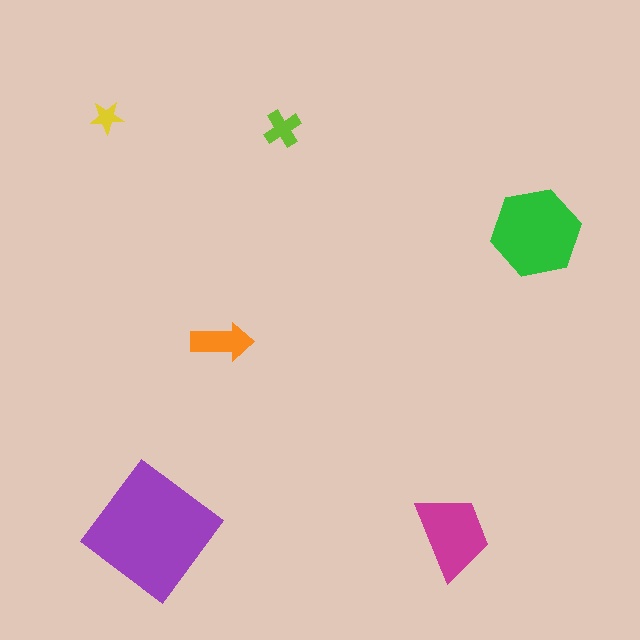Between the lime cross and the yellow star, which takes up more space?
The lime cross.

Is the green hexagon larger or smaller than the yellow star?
Larger.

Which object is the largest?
The purple diamond.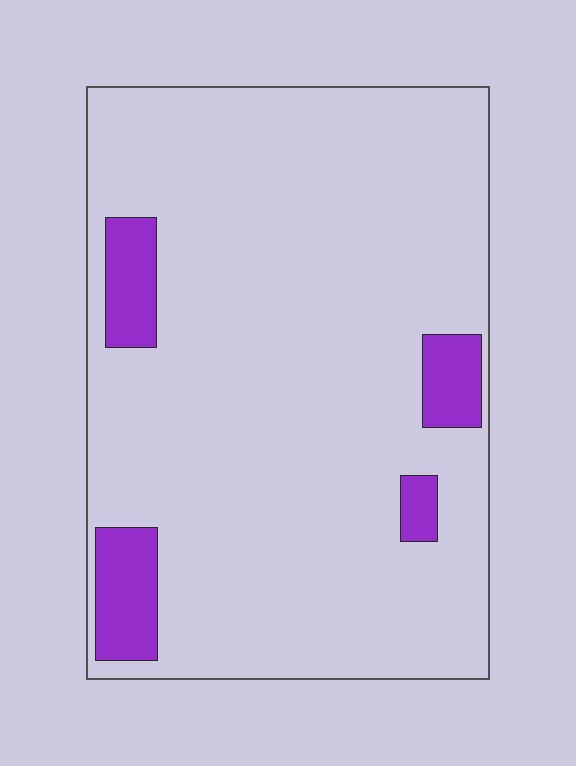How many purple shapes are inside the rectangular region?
4.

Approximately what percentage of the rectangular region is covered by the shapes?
Approximately 10%.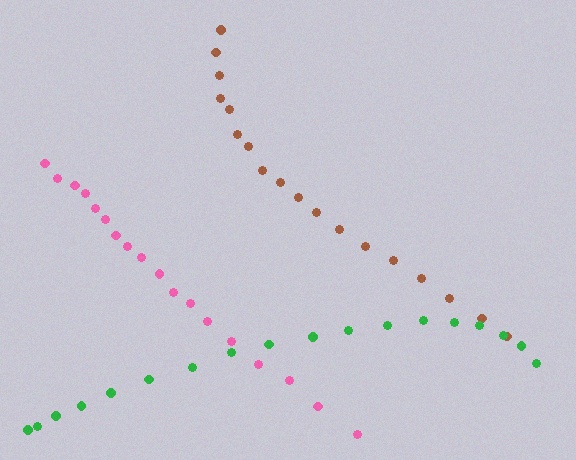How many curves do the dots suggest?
There are 3 distinct paths.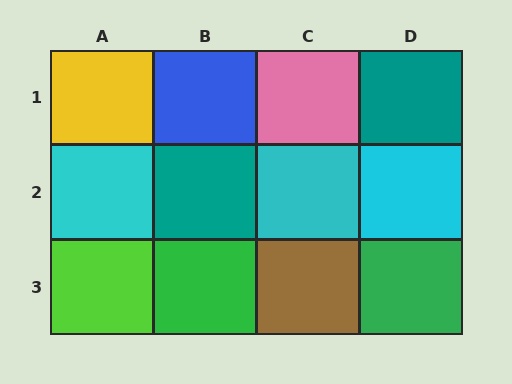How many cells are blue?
1 cell is blue.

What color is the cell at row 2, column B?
Teal.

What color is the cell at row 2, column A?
Cyan.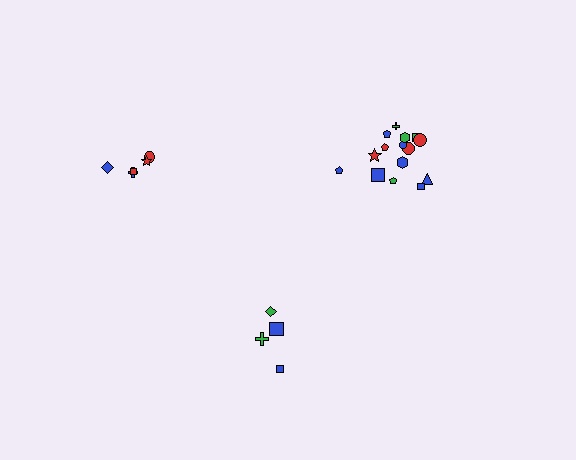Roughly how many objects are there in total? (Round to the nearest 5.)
Roughly 25 objects in total.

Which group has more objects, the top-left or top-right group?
The top-right group.